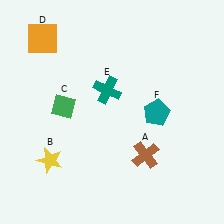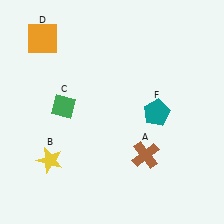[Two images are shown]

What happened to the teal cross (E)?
The teal cross (E) was removed in Image 2. It was in the top-left area of Image 1.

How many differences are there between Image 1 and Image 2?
There is 1 difference between the two images.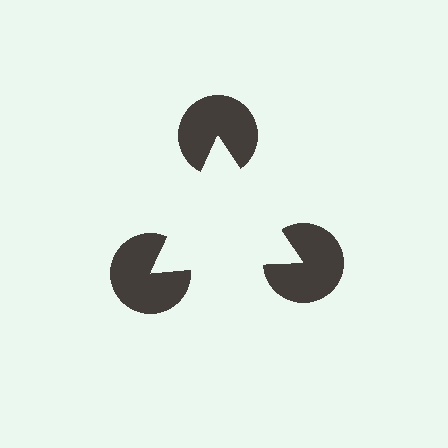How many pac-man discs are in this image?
There are 3 — one at each vertex of the illusory triangle.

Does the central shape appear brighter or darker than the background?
It typically appears slightly brighter than the background, even though no actual brightness change is drawn.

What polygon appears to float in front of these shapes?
An illusory triangle — its edges are inferred from the aligned wedge cuts in the pac-man discs, not physically drawn.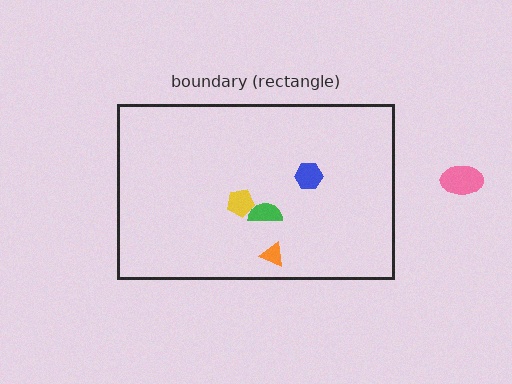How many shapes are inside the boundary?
4 inside, 1 outside.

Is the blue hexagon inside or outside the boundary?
Inside.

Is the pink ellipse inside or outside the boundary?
Outside.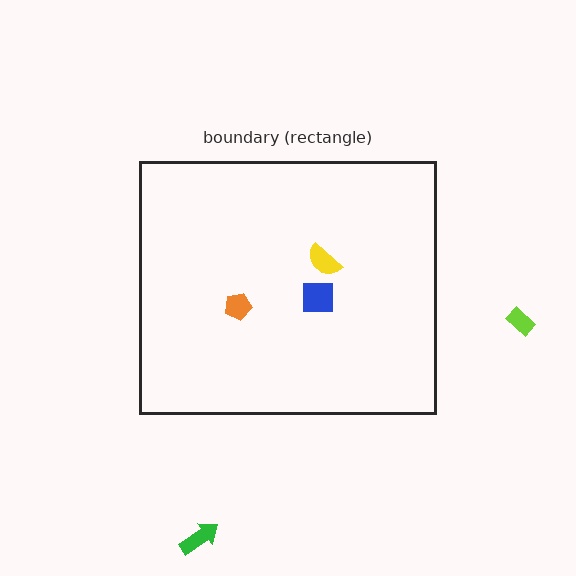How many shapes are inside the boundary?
3 inside, 2 outside.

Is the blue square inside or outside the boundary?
Inside.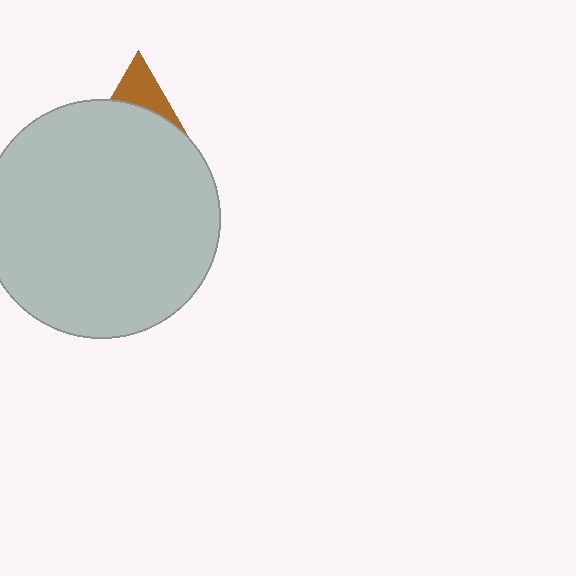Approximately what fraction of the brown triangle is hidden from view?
Roughly 69% of the brown triangle is hidden behind the light gray circle.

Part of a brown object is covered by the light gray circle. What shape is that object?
It is a triangle.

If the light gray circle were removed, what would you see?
You would see the complete brown triangle.